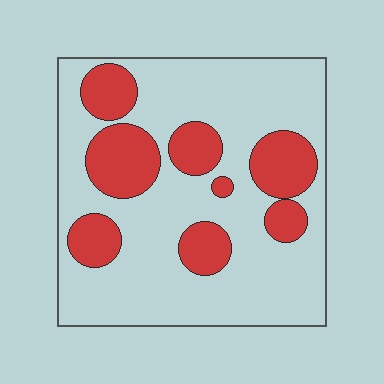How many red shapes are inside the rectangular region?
8.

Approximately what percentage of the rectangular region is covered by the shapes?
Approximately 25%.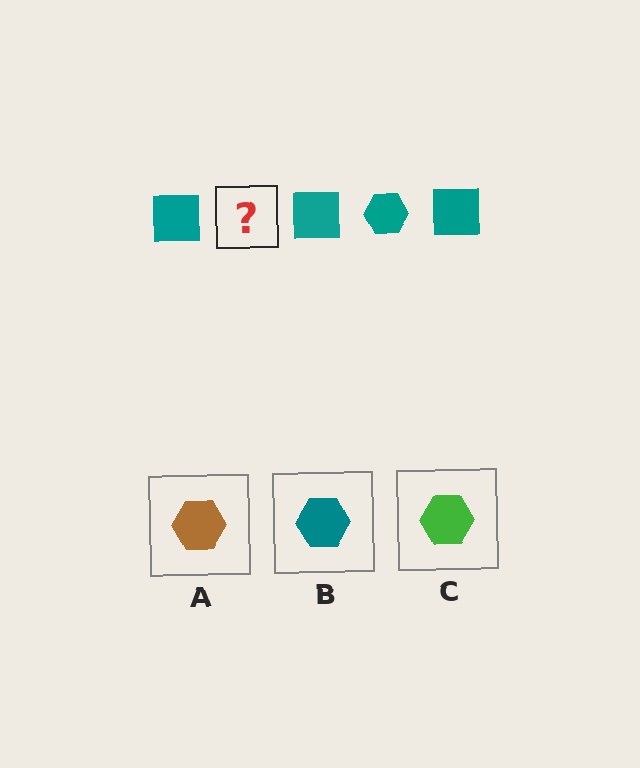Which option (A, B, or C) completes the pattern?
B.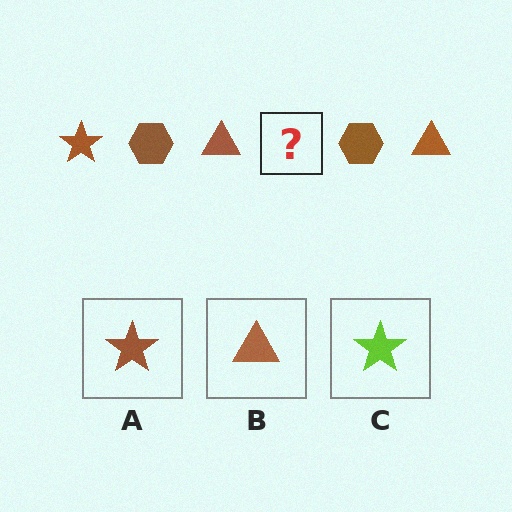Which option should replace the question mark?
Option A.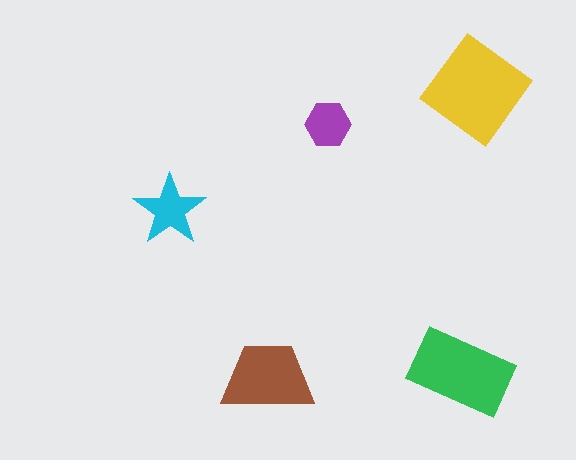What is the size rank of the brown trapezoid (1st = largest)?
3rd.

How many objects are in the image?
There are 5 objects in the image.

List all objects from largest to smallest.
The yellow diamond, the green rectangle, the brown trapezoid, the cyan star, the purple hexagon.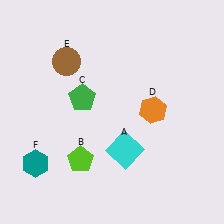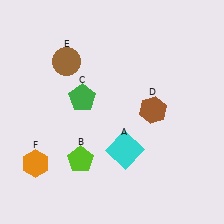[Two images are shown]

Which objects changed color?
D changed from orange to brown. F changed from teal to orange.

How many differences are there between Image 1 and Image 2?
There are 2 differences between the two images.